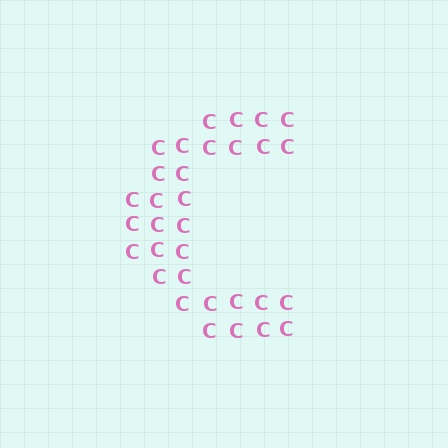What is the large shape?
The large shape is the letter C.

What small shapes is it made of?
It is made of small letter C's.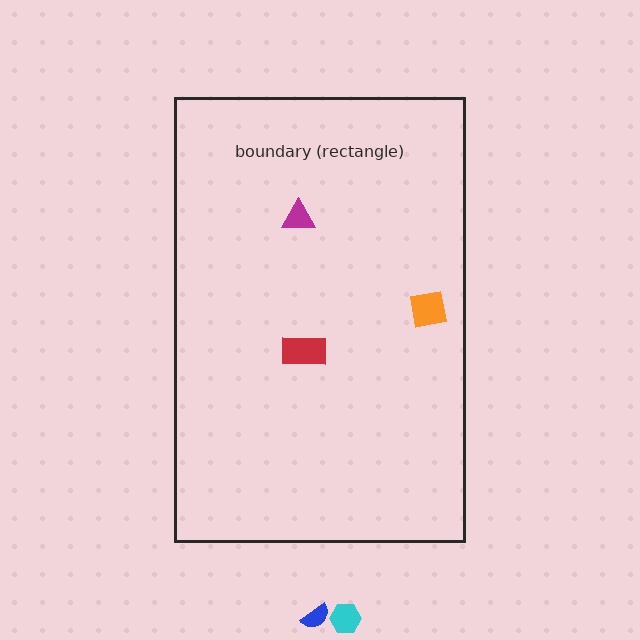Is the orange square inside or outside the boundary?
Inside.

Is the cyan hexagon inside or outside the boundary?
Outside.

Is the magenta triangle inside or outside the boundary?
Inside.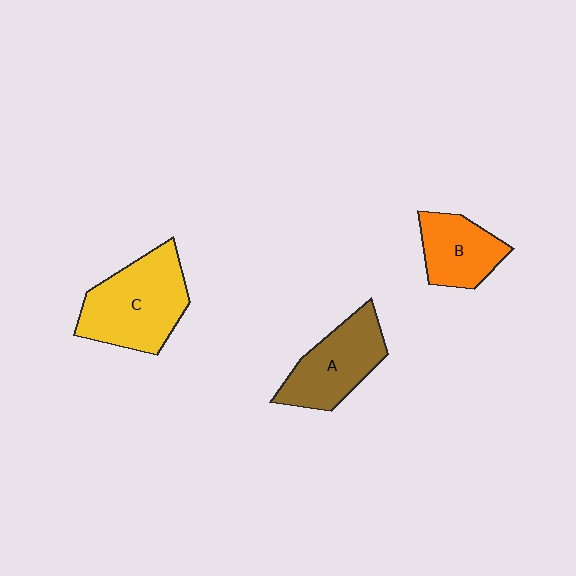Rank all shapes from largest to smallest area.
From largest to smallest: C (yellow), A (brown), B (orange).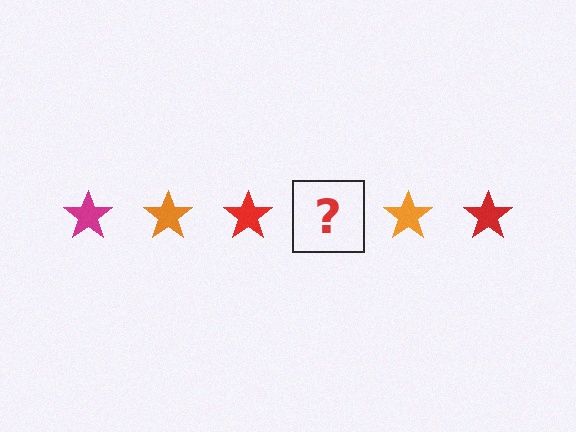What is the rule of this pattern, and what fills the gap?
The rule is that the pattern cycles through magenta, orange, red stars. The gap should be filled with a magenta star.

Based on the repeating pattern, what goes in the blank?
The blank should be a magenta star.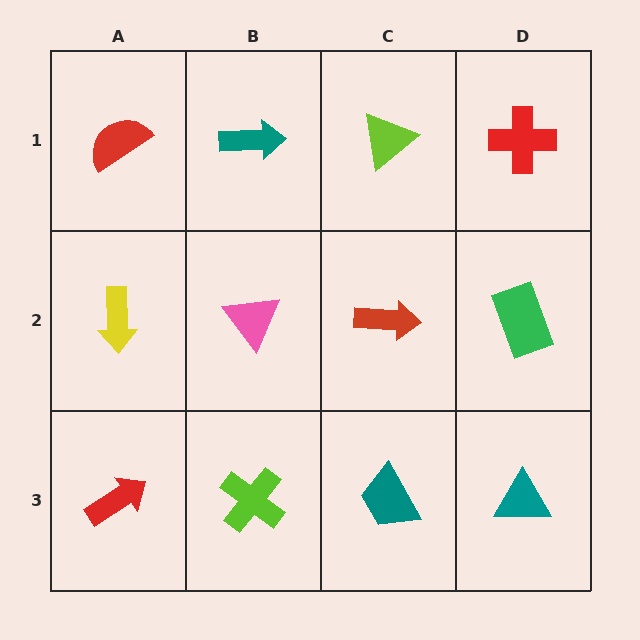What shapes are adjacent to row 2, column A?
A red semicircle (row 1, column A), a red arrow (row 3, column A), a pink triangle (row 2, column B).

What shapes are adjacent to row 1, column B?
A pink triangle (row 2, column B), a red semicircle (row 1, column A), a lime triangle (row 1, column C).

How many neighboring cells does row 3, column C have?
3.